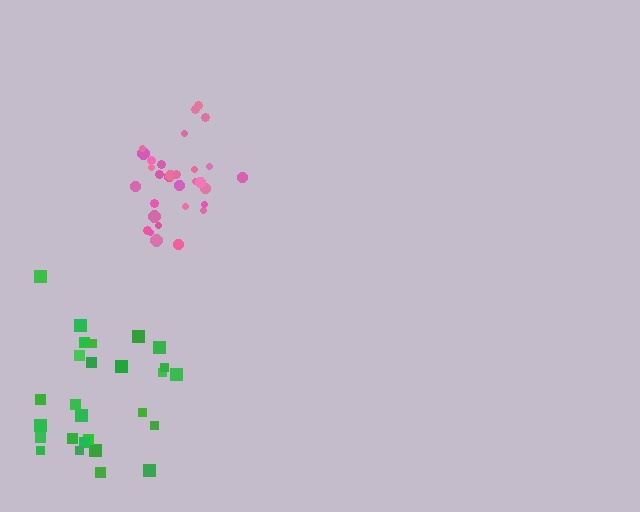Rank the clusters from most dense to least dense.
pink, green.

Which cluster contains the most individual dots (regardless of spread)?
Pink (31).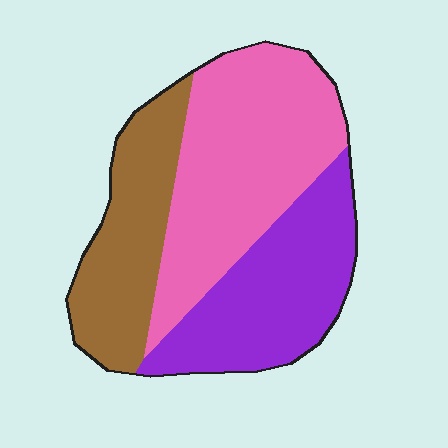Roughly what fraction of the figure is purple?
Purple takes up about one third (1/3) of the figure.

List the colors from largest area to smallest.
From largest to smallest: pink, purple, brown.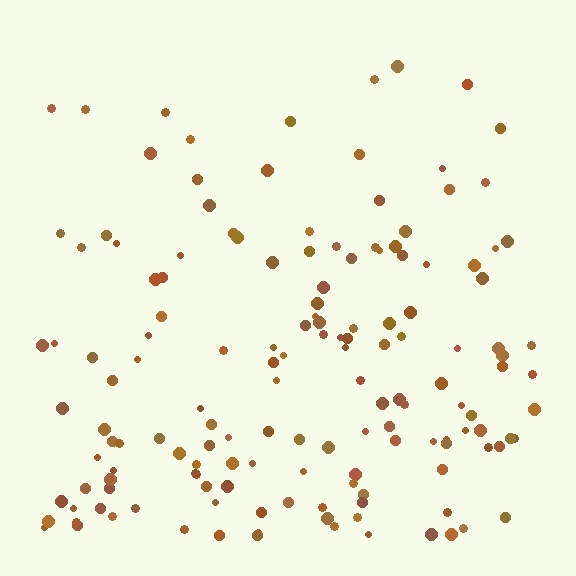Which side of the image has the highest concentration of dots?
The bottom.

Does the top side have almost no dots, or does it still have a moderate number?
Still a moderate number, just noticeably fewer than the bottom.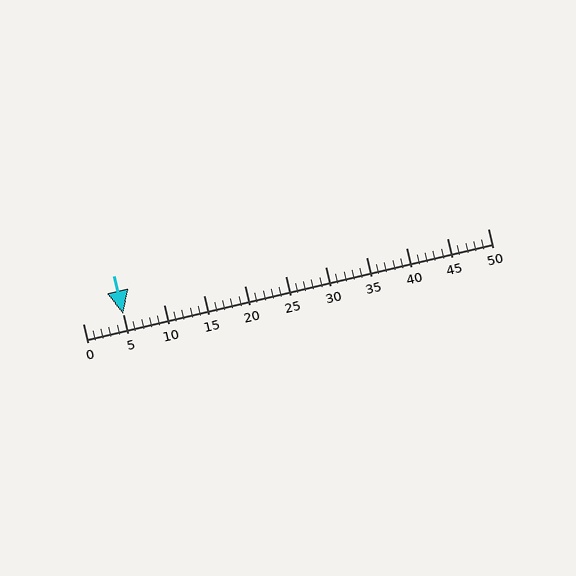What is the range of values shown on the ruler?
The ruler shows values from 0 to 50.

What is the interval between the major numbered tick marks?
The major tick marks are spaced 5 units apart.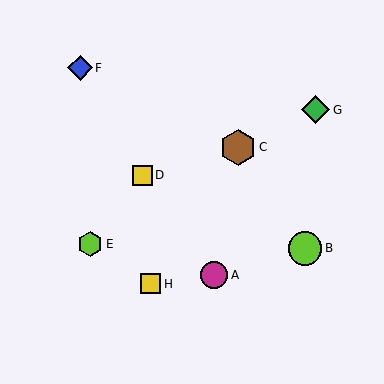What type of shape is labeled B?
Shape B is a lime circle.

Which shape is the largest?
The brown hexagon (labeled C) is the largest.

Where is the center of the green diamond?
The center of the green diamond is at (316, 110).